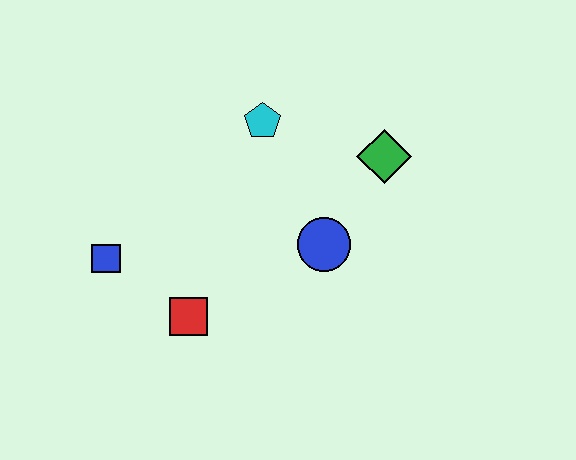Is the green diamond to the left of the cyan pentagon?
No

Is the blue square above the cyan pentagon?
No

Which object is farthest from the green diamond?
The blue square is farthest from the green diamond.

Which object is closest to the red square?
The blue square is closest to the red square.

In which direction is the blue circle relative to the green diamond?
The blue circle is below the green diamond.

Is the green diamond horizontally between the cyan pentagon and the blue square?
No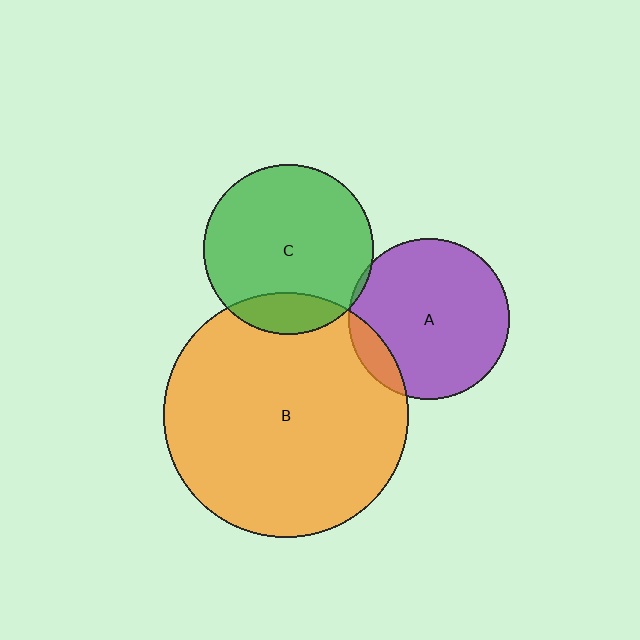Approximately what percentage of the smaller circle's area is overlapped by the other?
Approximately 10%.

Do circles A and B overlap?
Yes.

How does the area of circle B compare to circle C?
Approximately 2.1 times.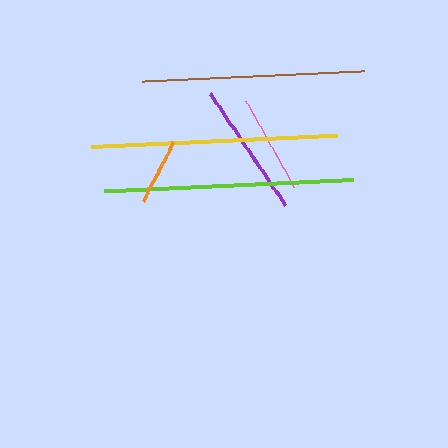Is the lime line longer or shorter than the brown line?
The lime line is longer than the brown line.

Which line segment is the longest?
The lime line is the longest at approximately 249 pixels.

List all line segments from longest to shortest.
From longest to shortest: lime, yellow, brown, purple, pink, orange.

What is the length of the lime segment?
The lime segment is approximately 249 pixels long.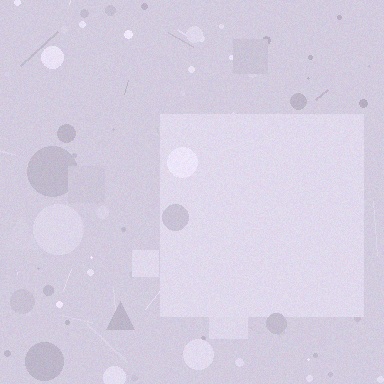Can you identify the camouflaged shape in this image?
The camouflaged shape is a square.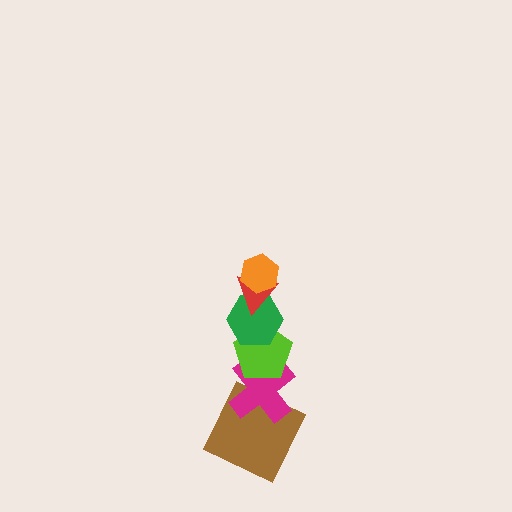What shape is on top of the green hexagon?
The red triangle is on top of the green hexagon.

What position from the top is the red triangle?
The red triangle is 2nd from the top.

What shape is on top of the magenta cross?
The lime pentagon is on top of the magenta cross.